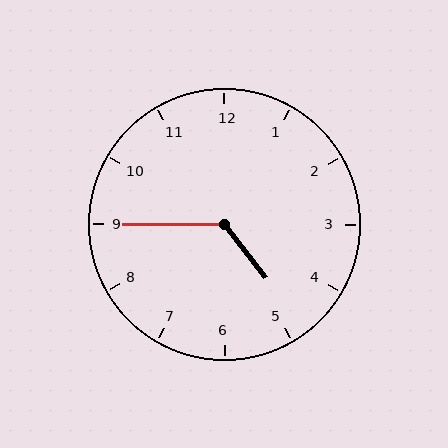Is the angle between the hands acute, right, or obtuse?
It is obtuse.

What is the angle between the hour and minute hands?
Approximately 128 degrees.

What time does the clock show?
4:45.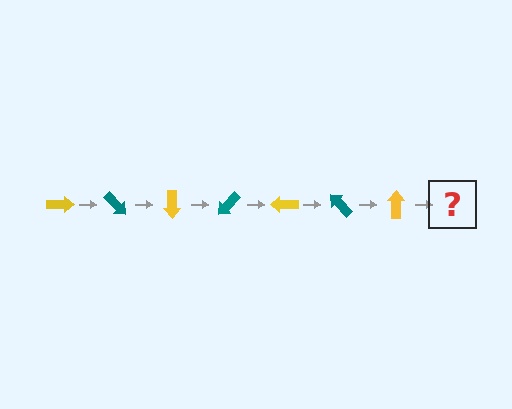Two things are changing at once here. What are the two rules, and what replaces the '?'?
The two rules are that it rotates 45 degrees each step and the color cycles through yellow and teal. The '?' should be a teal arrow, rotated 315 degrees from the start.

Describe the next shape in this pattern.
It should be a teal arrow, rotated 315 degrees from the start.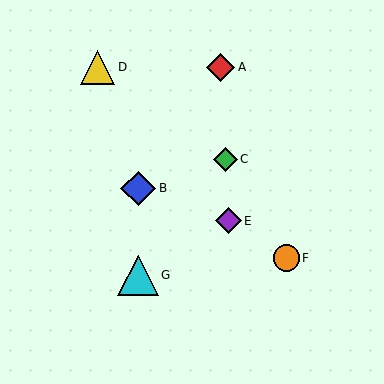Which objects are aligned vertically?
Objects B, G are aligned vertically.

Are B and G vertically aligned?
Yes, both are at x≈138.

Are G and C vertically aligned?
No, G is at x≈138 and C is at x≈225.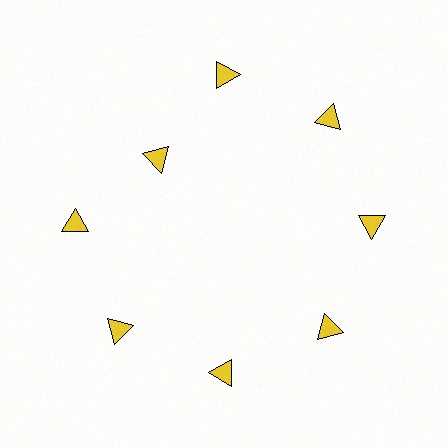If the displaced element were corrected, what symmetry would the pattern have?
It would have 8-fold rotational symmetry — the pattern would map onto itself every 45 degrees.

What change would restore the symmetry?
The symmetry would be restored by moving it outward, back onto the ring so that all 8 triangles sit at equal angles and equal distance from the center.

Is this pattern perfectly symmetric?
No. The 8 yellow triangles are arranged in a ring, but one element near the 10 o'clock position is pulled inward toward the center, breaking the 8-fold rotational symmetry.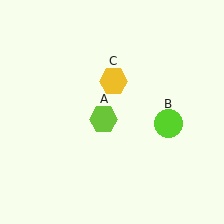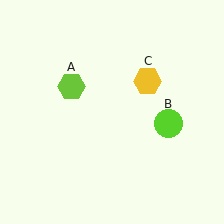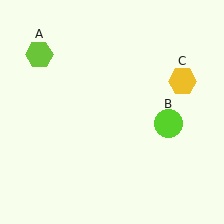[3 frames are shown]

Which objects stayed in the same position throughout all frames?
Lime circle (object B) remained stationary.